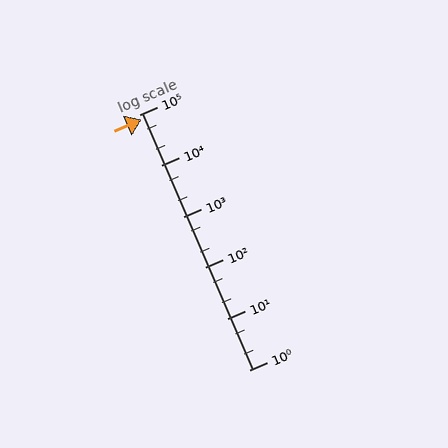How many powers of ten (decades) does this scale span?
The scale spans 5 decades, from 1 to 100000.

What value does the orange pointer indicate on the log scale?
The pointer indicates approximately 78000.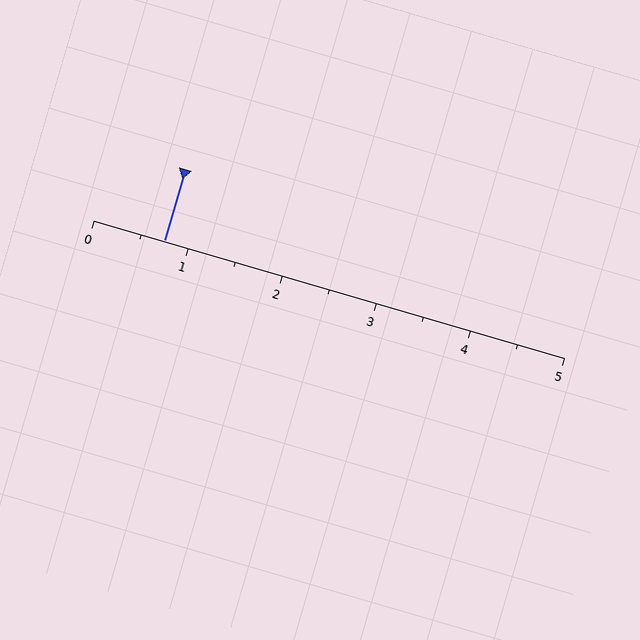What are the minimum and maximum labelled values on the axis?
The axis runs from 0 to 5.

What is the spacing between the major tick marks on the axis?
The major ticks are spaced 1 apart.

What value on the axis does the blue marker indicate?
The marker indicates approximately 0.8.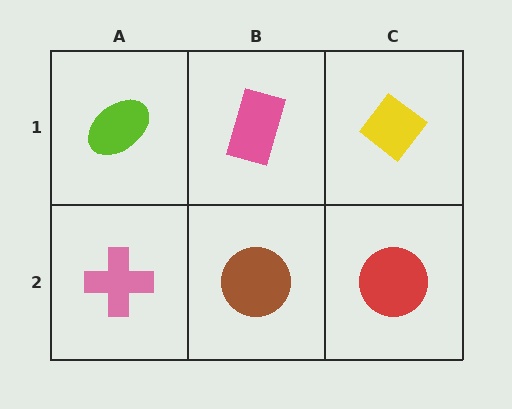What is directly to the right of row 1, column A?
A pink rectangle.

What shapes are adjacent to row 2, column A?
A lime ellipse (row 1, column A), a brown circle (row 2, column B).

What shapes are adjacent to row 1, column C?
A red circle (row 2, column C), a pink rectangle (row 1, column B).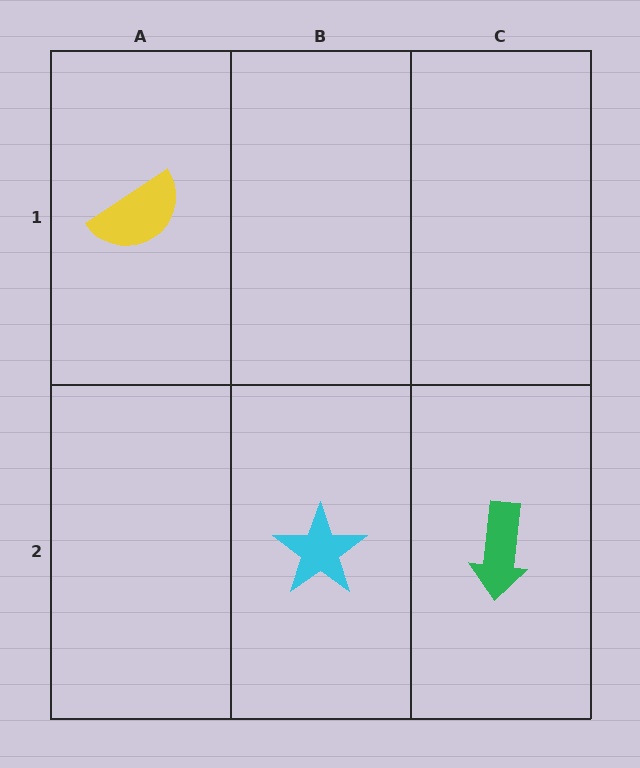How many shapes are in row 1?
1 shape.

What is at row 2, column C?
A green arrow.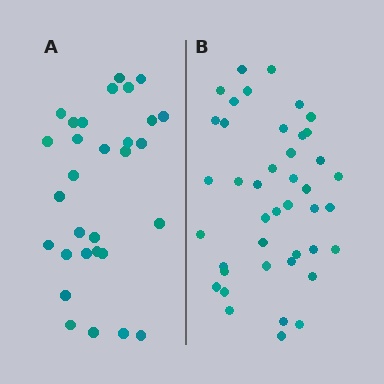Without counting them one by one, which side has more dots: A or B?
Region B (the right region) has more dots.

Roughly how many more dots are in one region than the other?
Region B has roughly 12 or so more dots than region A.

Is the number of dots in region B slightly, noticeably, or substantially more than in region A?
Region B has noticeably more, but not dramatically so. The ratio is roughly 1.4 to 1.